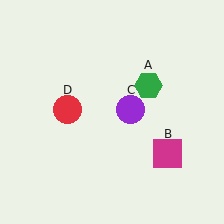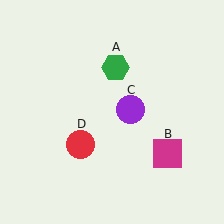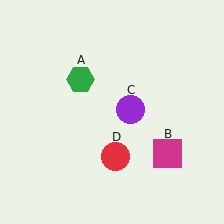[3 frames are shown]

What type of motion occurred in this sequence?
The green hexagon (object A), red circle (object D) rotated counterclockwise around the center of the scene.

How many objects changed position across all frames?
2 objects changed position: green hexagon (object A), red circle (object D).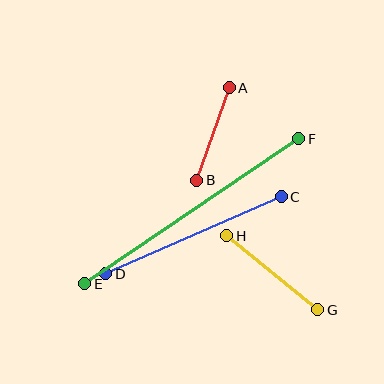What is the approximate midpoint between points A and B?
The midpoint is at approximately (213, 134) pixels.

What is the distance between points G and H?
The distance is approximately 117 pixels.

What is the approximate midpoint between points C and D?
The midpoint is at approximately (194, 235) pixels.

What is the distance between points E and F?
The distance is approximately 258 pixels.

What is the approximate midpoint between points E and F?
The midpoint is at approximately (192, 211) pixels.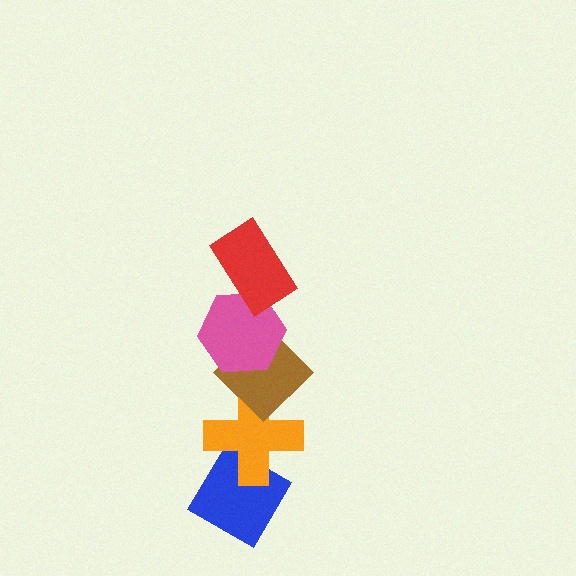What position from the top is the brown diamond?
The brown diamond is 3rd from the top.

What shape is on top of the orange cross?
The brown diamond is on top of the orange cross.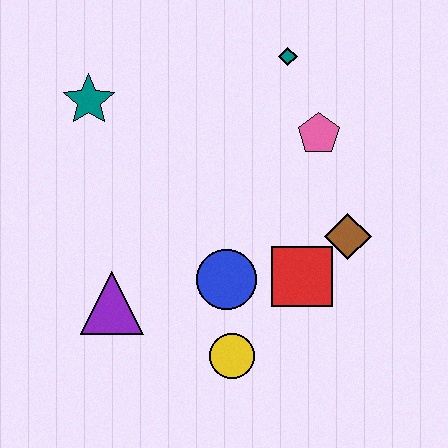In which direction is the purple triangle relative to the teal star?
The purple triangle is below the teal star.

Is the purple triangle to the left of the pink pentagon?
Yes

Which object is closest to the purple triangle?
The blue circle is closest to the purple triangle.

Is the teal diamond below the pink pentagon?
No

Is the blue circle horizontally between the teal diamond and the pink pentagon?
No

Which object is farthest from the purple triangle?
The teal diamond is farthest from the purple triangle.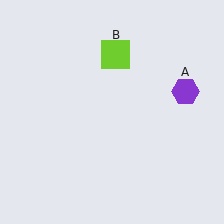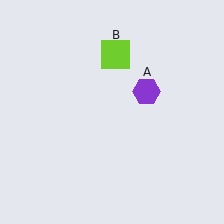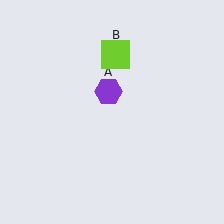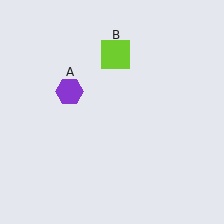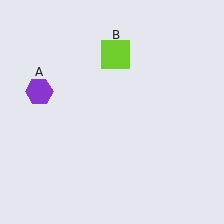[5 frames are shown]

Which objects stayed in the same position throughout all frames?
Lime square (object B) remained stationary.